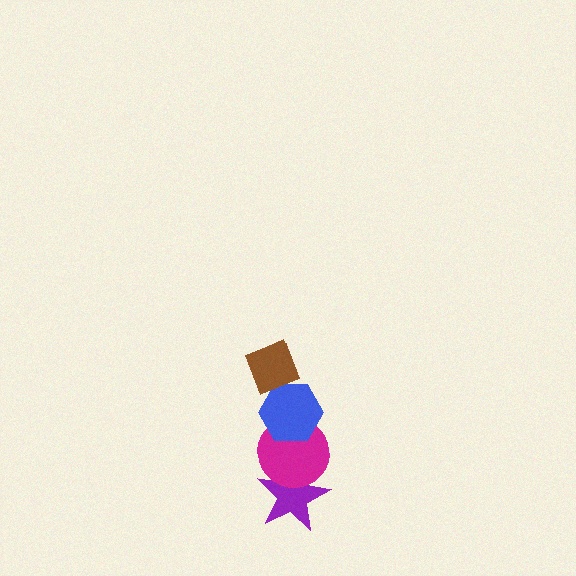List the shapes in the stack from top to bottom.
From top to bottom: the brown diamond, the blue hexagon, the magenta circle, the purple star.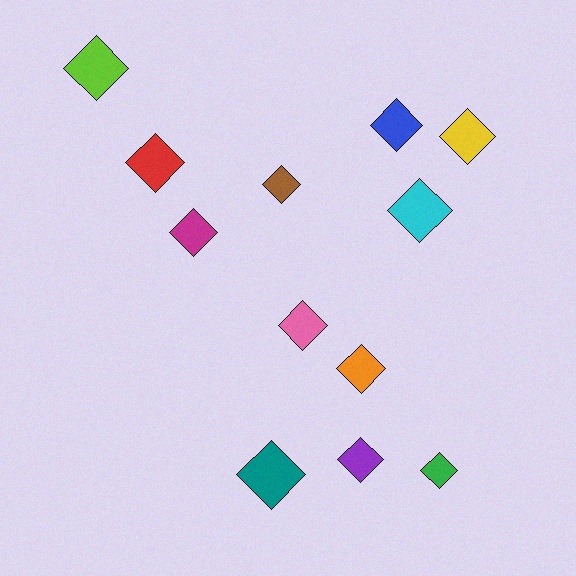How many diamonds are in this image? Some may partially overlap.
There are 12 diamonds.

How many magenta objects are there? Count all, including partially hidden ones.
There is 1 magenta object.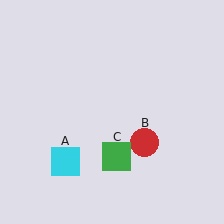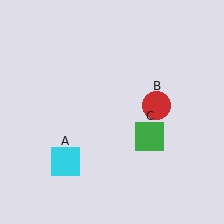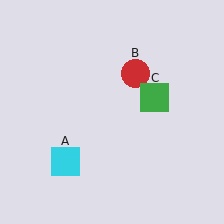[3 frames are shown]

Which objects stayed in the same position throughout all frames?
Cyan square (object A) remained stationary.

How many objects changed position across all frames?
2 objects changed position: red circle (object B), green square (object C).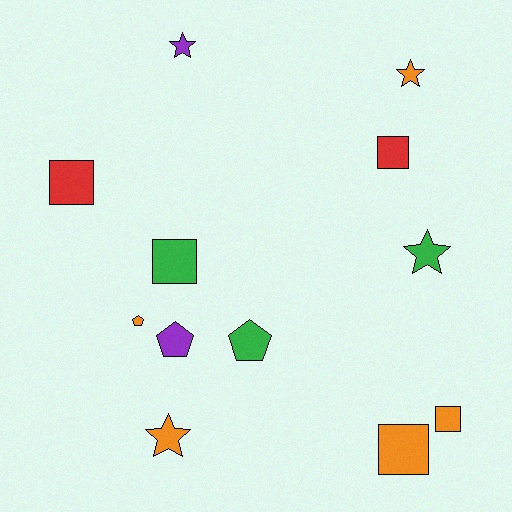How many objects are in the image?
There are 12 objects.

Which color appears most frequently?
Orange, with 5 objects.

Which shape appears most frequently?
Square, with 5 objects.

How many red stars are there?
There are no red stars.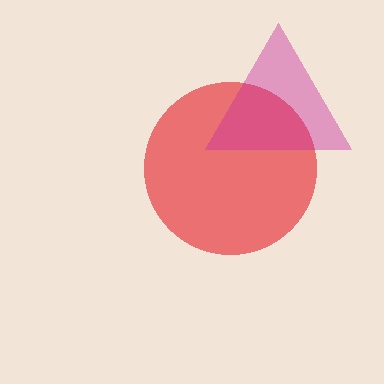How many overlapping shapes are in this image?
There are 2 overlapping shapes in the image.